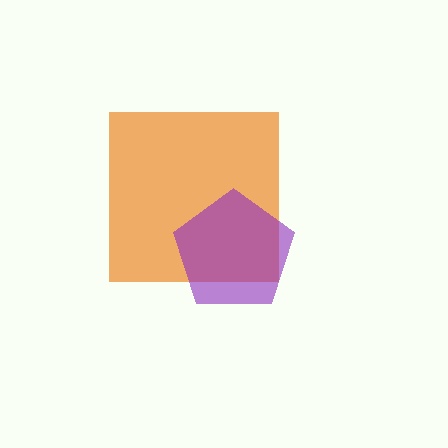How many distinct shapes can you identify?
There are 2 distinct shapes: an orange square, a purple pentagon.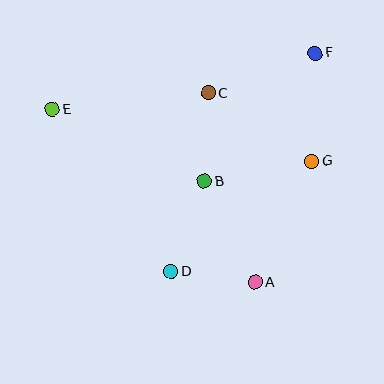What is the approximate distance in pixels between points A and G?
The distance between A and G is approximately 134 pixels.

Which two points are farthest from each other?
Points E and F are farthest from each other.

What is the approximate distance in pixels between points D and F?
The distance between D and F is approximately 262 pixels.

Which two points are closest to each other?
Points A and D are closest to each other.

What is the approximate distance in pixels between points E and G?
The distance between E and G is approximately 265 pixels.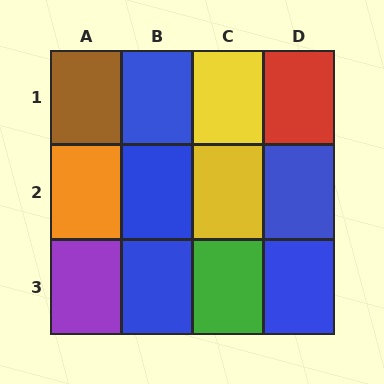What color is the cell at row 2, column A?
Orange.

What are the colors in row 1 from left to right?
Brown, blue, yellow, red.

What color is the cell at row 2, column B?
Blue.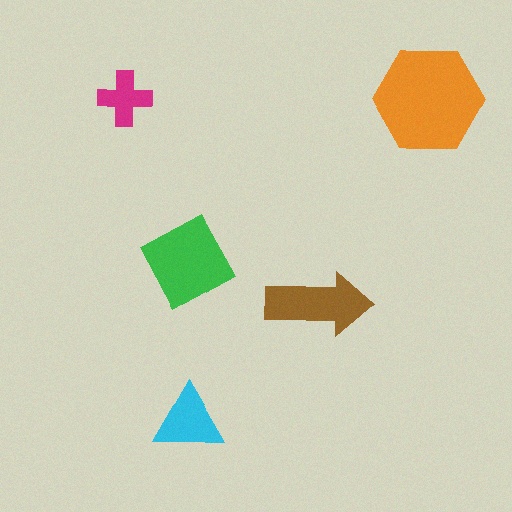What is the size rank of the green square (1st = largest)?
2nd.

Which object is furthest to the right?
The orange hexagon is rightmost.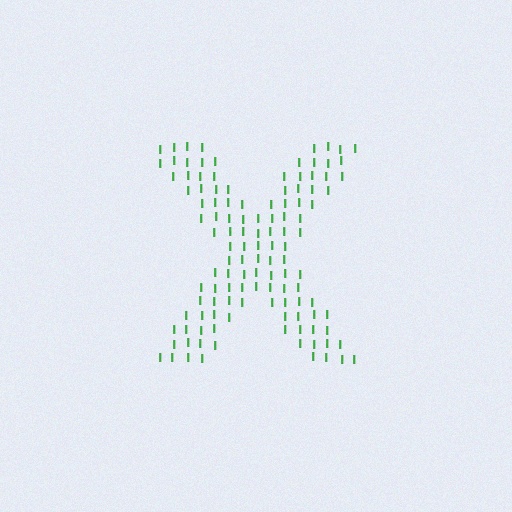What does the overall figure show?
The overall figure shows the letter X.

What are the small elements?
The small elements are letter I's.